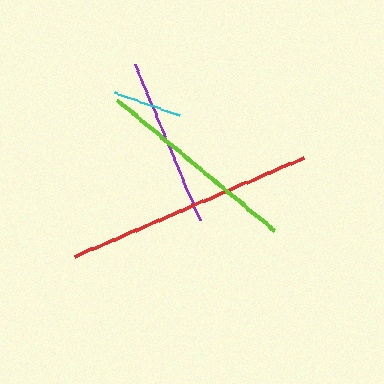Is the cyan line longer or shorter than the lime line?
The lime line is longer than the cyan line.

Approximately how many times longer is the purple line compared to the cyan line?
The purple line is approximately 2.4 times the length of the cyan line.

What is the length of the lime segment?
The lime segment is approximately 204 pixels long.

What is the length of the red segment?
The red segment is approximately 249 pixels long.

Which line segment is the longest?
The red line is the longest at approximately 249 pixels.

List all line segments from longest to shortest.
From longest to shortest: red, lime, purple, cyan.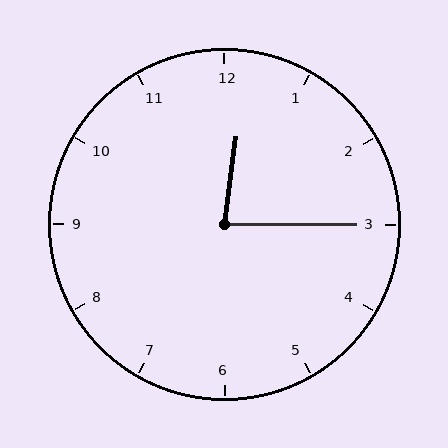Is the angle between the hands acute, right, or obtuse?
It is acute.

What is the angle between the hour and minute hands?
Approximately 82 degrees.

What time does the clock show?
12:15.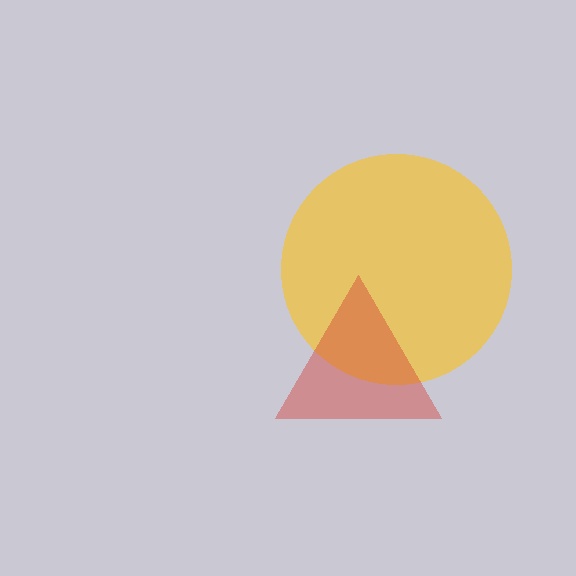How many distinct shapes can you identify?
There are 2 distinct shapes: a yellow circle, a red triangle.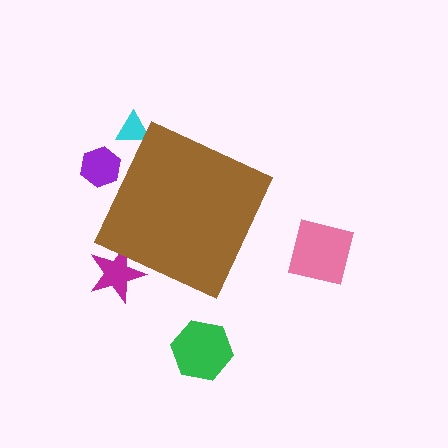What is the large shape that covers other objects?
A brown diamond.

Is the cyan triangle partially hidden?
Yes, the cyan triangle is partially hidden behind the brown diamond.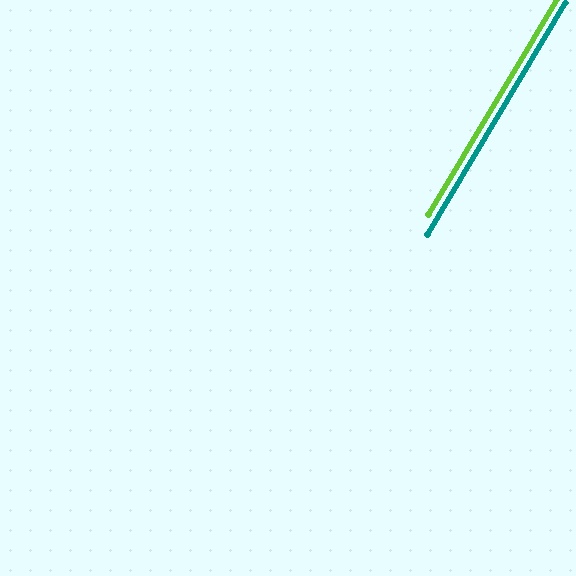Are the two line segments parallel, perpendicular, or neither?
Parallel — their directions differ by only 0.1°.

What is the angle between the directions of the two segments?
Approximately 0 degrees.